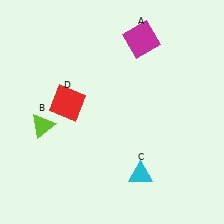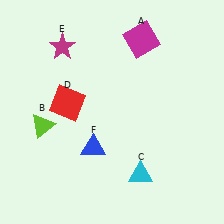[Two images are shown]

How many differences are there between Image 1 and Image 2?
There are 2 differences between the two images.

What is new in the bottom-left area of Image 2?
A blue triangle (F) was added in the bottom-left area of Image 2.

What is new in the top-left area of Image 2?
A magenta star (E) was added in the top-left area of Image 2.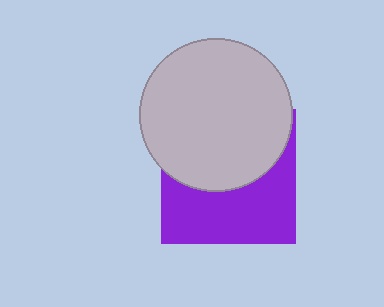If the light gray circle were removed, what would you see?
You would see the complete purple square.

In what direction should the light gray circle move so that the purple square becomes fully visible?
The light gray circle should move up. That is the shortest direction to clear the overlap and leave the purple square fully visible.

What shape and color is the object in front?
The object in front is a light gray circle.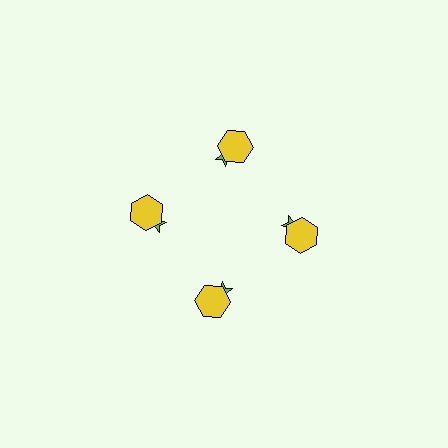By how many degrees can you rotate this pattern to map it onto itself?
The pattern maps onto itself every 90 degrees of rotation.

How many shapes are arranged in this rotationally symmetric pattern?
There are 8 shapes, arranged in 4 groups of 2.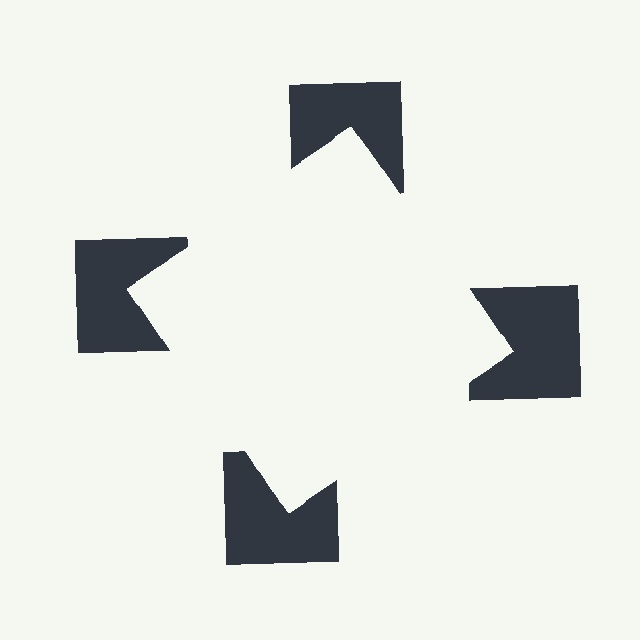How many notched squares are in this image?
There are 4 — one at each vertex of the illusory square.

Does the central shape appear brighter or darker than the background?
It typically appears slightly brighter than the background, even though no actual brightness change is drawn.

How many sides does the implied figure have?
4 sides.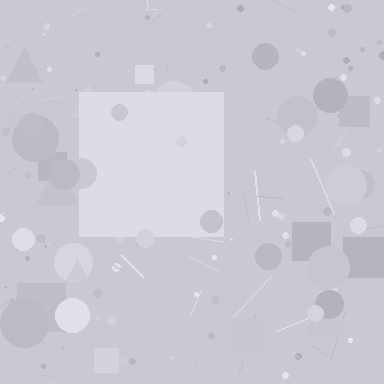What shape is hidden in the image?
A square is hidden in the image.